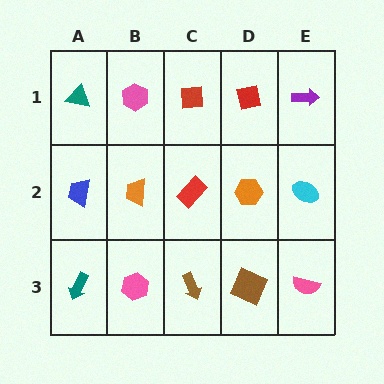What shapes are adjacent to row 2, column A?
A teal triangle (row 1, column A), a teal arrow (row 3, column A), an orange trapezoid (row 2, column B).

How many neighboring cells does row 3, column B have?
3.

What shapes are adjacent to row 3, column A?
A blue trapezoid (row 2, column A), a pink hexagon (row 3, column B).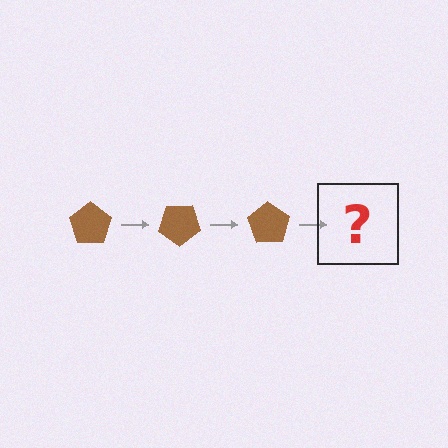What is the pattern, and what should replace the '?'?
The pattern is that the pentagon rotates 35 degrees each step. The '?' should be a brown pentagon rotated 105 degrees.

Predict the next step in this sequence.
The next step is a brown pentagon rotated 105 degrees.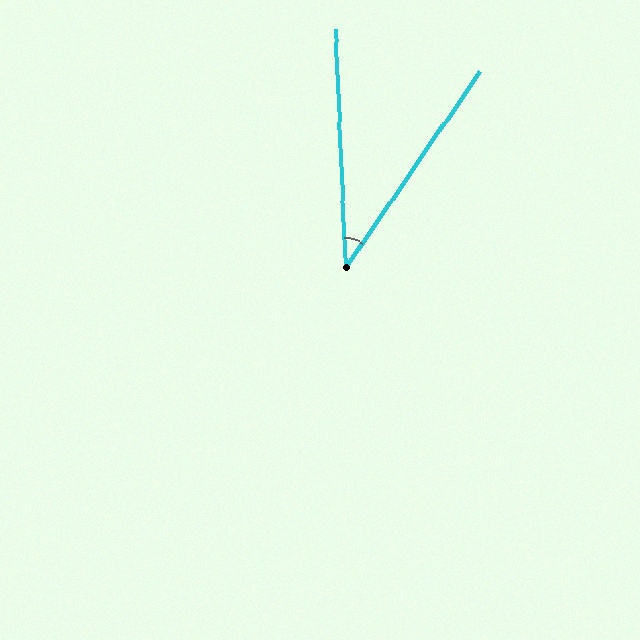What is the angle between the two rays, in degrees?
Approximately 37 degrees.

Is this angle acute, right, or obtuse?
It is acute.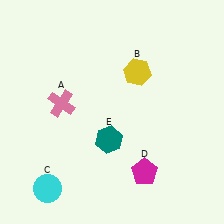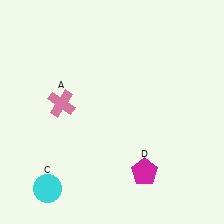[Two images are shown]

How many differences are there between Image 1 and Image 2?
There are 2 differences between the two images.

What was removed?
The yellow hexagon (B), the teal hexagon (E) were removed in Image 2.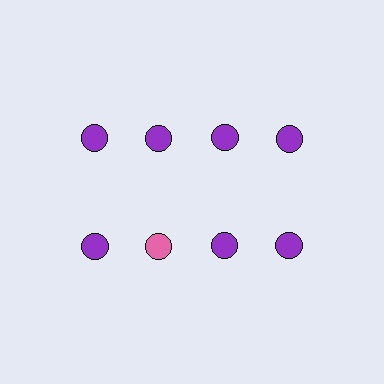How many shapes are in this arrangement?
There are 8 shapes arranged in a grid pattern.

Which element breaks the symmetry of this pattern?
The pink circle in the second row, second from left column breaks the symmetry. All other shapes are purple circles.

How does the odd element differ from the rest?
It has a different color: pink instead of purple.